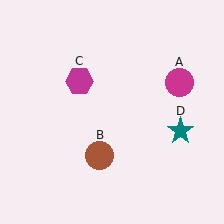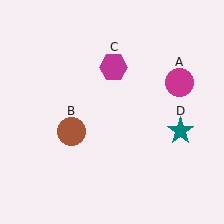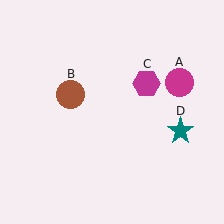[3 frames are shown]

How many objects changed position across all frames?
2 objects changed position: brown circle (object B), magenta hexagon (object C).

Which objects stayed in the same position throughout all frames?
Magenta circle (object A) and teal star (object D) remained stationary.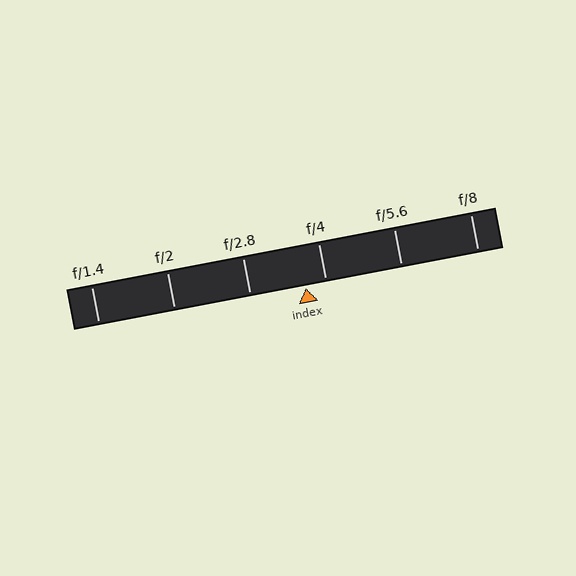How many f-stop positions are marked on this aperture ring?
There are 6 f-stop positions marked.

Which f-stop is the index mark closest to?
The index mark is closest to f/4.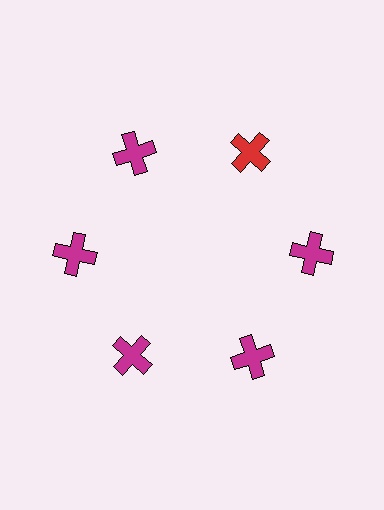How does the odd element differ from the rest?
It has a different color: red instead of magenta.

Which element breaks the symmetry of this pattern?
The red cross at roughly the 1 o'clock position breaks the symmetry. All other shapes are magenta crosses.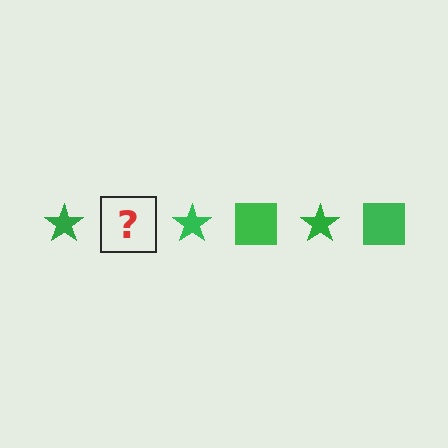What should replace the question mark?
The question mark should be replaced with a green square.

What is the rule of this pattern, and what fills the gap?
The rule is that the pattern cycles through star, square shapes in green. The gap should be filled with a green square.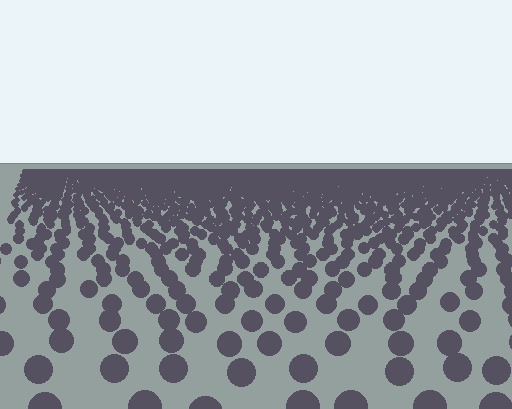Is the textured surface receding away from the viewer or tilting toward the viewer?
The surface is receding away from the viewer. Texture elements get smaller and denser toward the top.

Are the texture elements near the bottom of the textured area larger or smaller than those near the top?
Larger. Near the bottom, elements are closer to the viewer and appear at a bigger on-screen size.